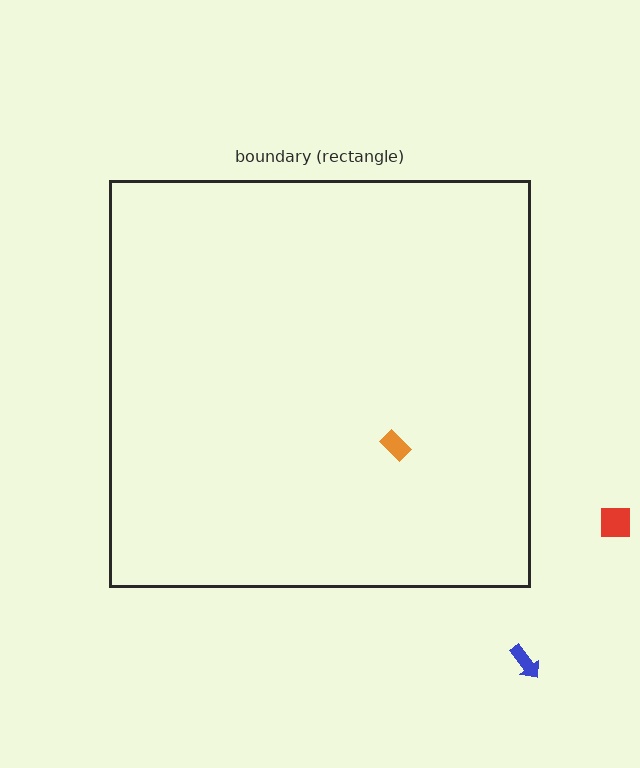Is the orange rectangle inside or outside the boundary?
Inside.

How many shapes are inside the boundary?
1 inside, 2 outside.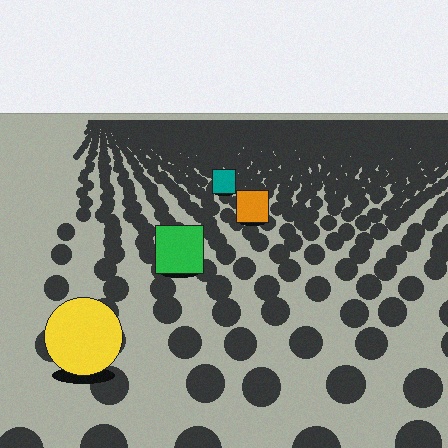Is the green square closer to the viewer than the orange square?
Yes. The green square is closer — you can tell from the texture gradient: the ground texture is coarser near it.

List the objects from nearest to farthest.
From nearest to farthest: the yellow circle, the green square, the orange square, the teal square.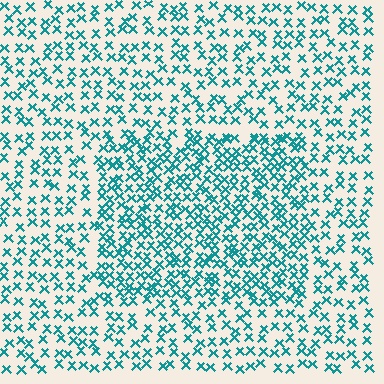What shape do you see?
I see a rectangle.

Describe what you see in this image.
The image contains small teal elements arranged at two different densities. A rectangle-shaped region is visible where the elements are more densely packed than the surrounding area.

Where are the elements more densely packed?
The elements are more densely packed inside the rectangle boundary.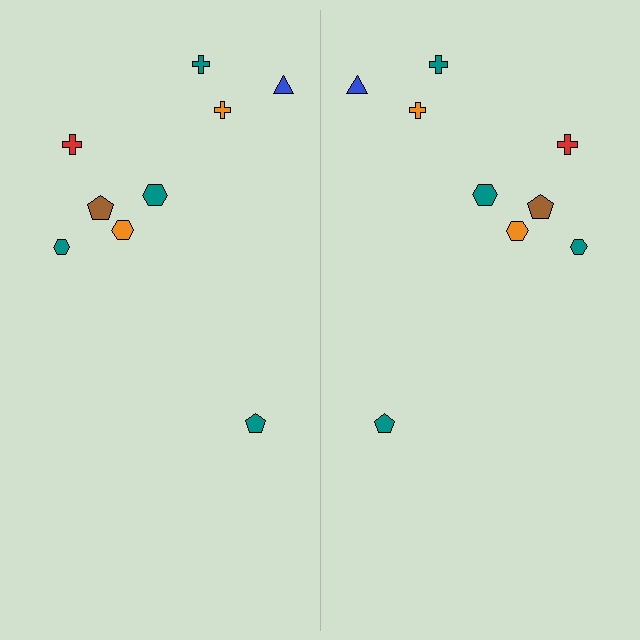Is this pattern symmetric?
Yes, this pattern has bilateral (reflection) symmetry.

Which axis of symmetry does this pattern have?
The pattern has a vertical axis of symmetry running through the center of the image.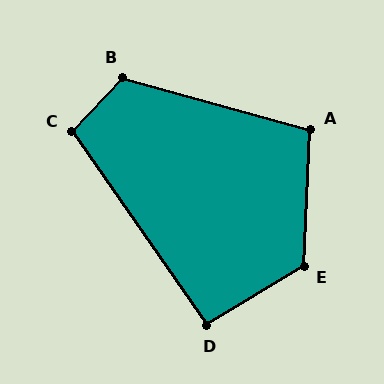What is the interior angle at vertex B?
Approximately 117 degrees (obtuse).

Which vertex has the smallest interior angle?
D, at approximately 94 degrees.